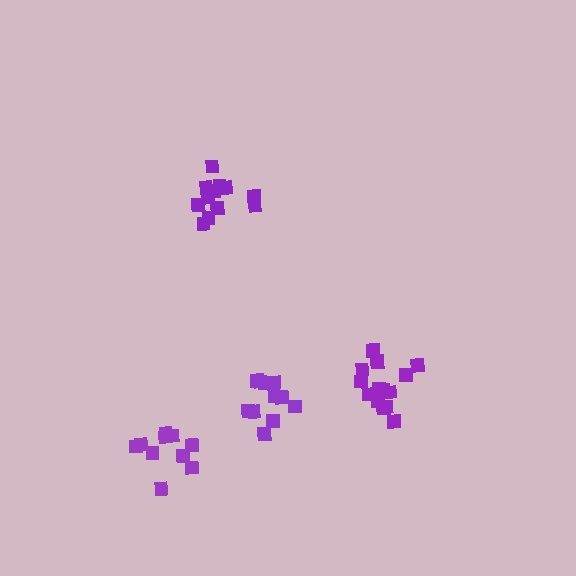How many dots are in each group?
Group 1: 15 dots, Group 2: 10 dots, Group 3: 11 dots, Group 4: 12 dots (48 total).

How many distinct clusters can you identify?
There are 4 distinct clusters.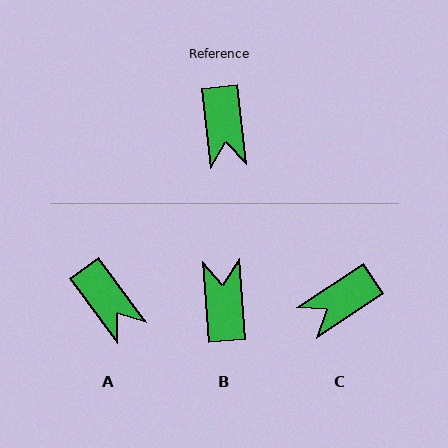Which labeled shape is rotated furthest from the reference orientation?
B, about 177 degrees away.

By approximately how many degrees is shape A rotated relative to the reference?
Approximately 29 degrees counter-clockwise.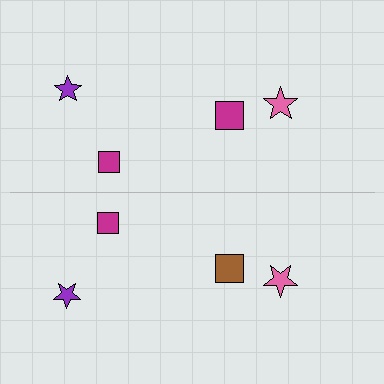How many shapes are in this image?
There are 8 shapes in this image.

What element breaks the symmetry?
The brown square on the bottom side breaks the symmetry — its mirror counterpart is magenta.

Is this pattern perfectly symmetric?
No, the pattern is not perfectly symmetric. The brown square on the bottom side breaks the symmetry — its mirror counterpart is magenta.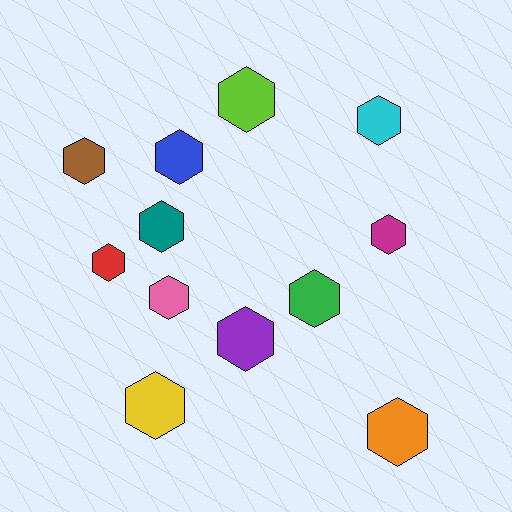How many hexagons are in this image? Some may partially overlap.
There are 12 hexagons.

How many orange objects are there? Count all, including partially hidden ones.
There is 1 orange object.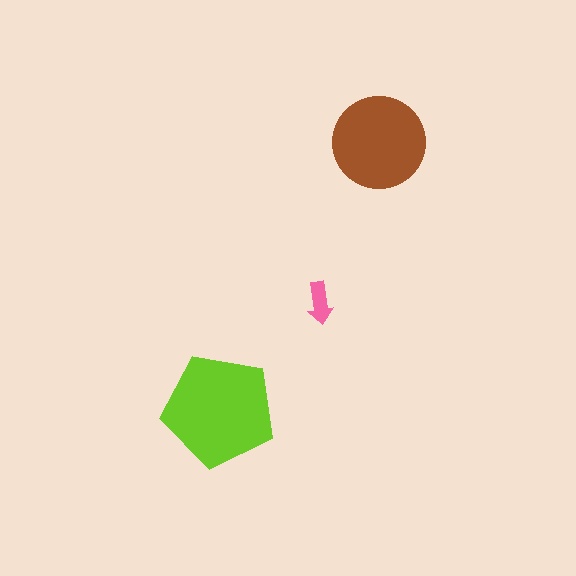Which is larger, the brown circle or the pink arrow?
The brown circle.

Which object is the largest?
The lime pentagon.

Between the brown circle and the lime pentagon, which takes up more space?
The lime pentagon.